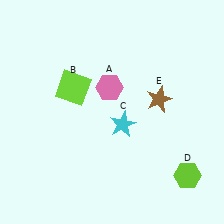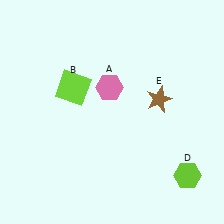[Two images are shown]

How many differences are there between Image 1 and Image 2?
There is 1 difference between the two images.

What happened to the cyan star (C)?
The cyan star (C) was removed in Image 2. It was in the bottom-right area of Image 1.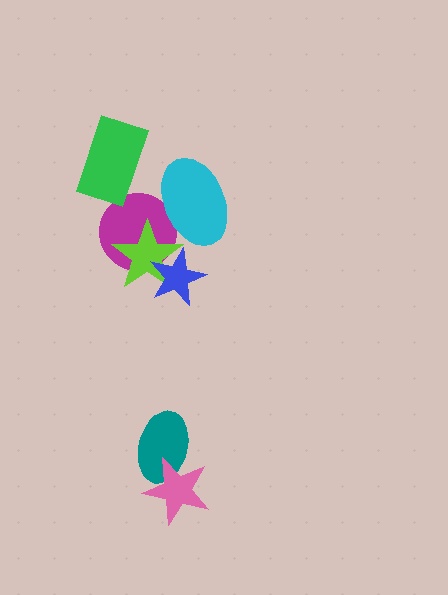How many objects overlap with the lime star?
3 objects overlap with the lime star.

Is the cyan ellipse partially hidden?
No, no other shape covers it.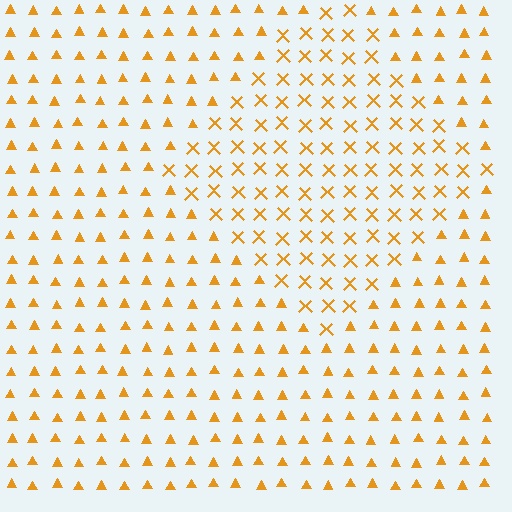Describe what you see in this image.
The image is filled with small orange elements arranged in a uniform grid. A diamond-shaped region contains X marks, while the surrounding area contains triangles. The boundary is defined purely by the change in element shape.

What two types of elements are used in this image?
The image uses X marks inside the diamond region and triangles outside it.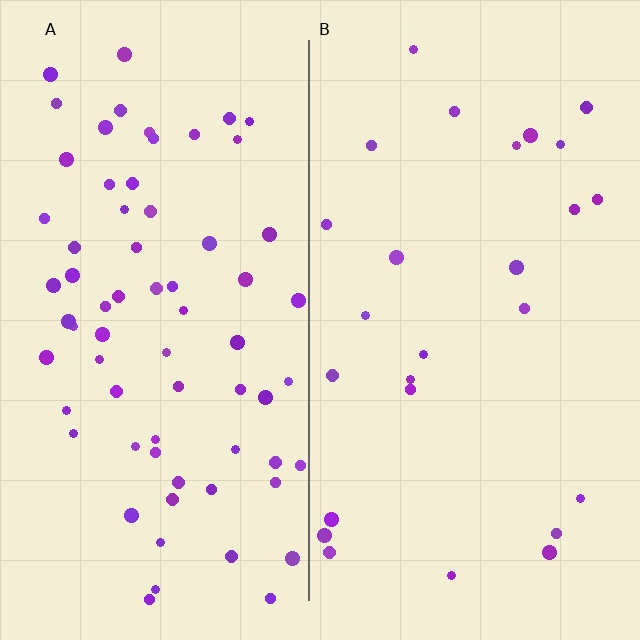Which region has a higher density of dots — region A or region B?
A (the left).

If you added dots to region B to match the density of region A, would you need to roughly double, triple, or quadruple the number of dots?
Approximately triple.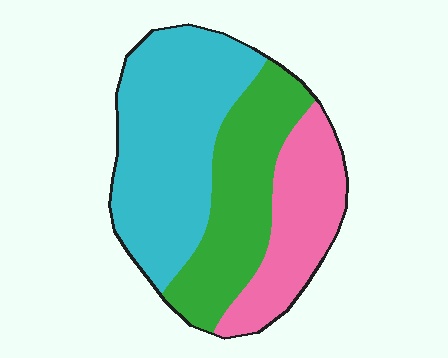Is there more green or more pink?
Green.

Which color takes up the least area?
Pink, at roughly 25%.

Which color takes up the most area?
Cyan, at roughly 45%.